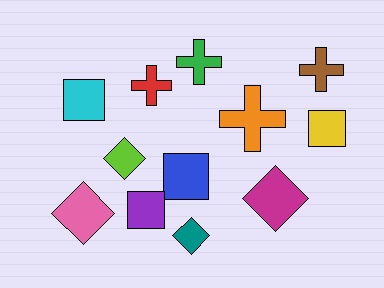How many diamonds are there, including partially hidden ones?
There are 4 diamonds.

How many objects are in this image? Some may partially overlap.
There are 12 objects.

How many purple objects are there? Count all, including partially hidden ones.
There is 1 purple object.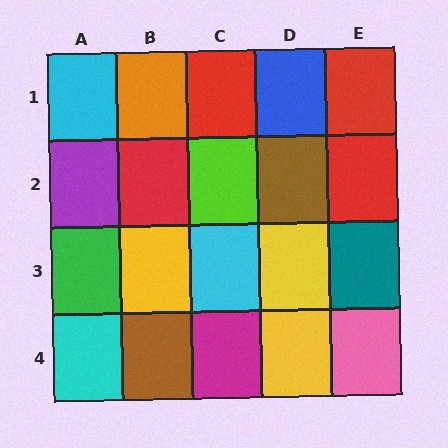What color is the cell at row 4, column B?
Brown.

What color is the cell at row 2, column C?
Lime.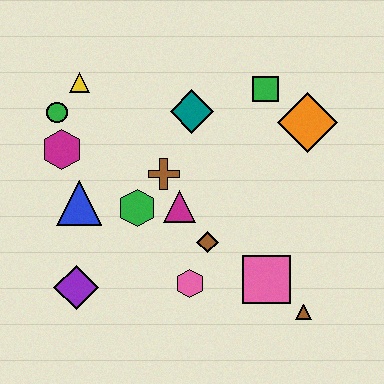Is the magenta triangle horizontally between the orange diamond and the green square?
No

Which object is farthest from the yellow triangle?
The brown triangle is farthest from the yellow triangle.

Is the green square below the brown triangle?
No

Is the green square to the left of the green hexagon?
No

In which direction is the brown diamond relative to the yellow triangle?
The brown diamond is below the yellow triangle.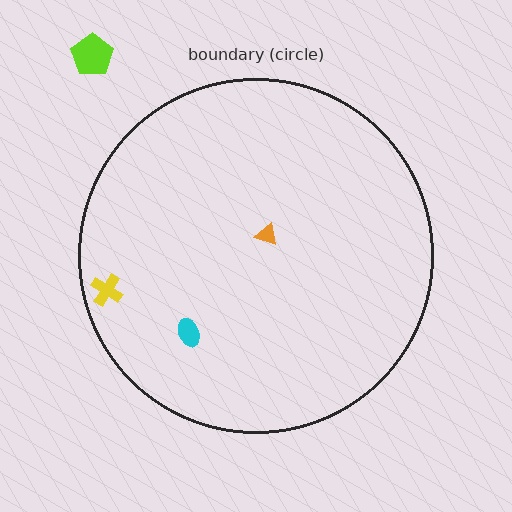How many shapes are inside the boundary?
3 inside, 1 outside.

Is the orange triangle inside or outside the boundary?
Inside.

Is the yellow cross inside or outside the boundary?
Inside.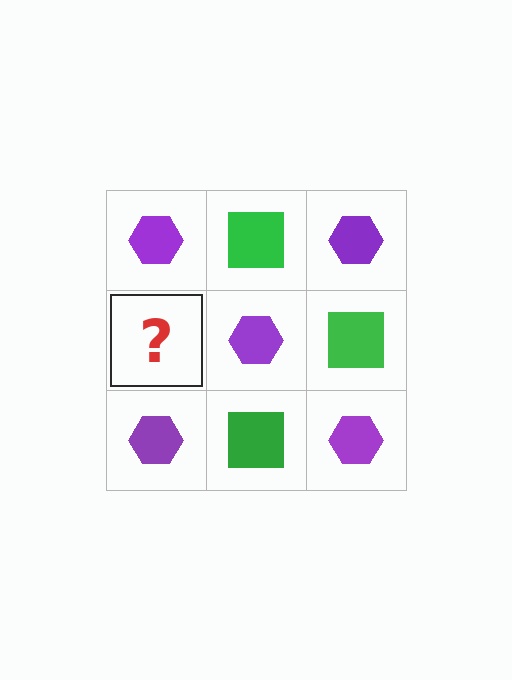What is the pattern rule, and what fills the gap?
The rule is that it alternates purple hexagon and green square in a checkerboard pattern. The gap should be filled with a green square.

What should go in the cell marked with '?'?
The missing cell should contain a green square.